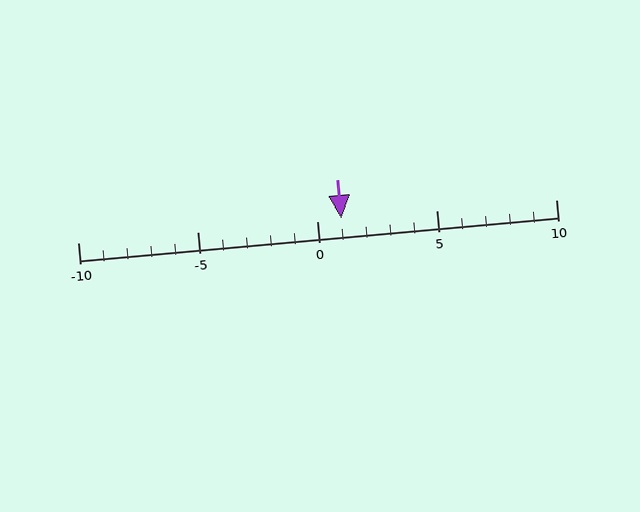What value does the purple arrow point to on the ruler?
The purple arrow points to approximately 1.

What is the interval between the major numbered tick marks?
The major tick marks are spaced 5 units apart.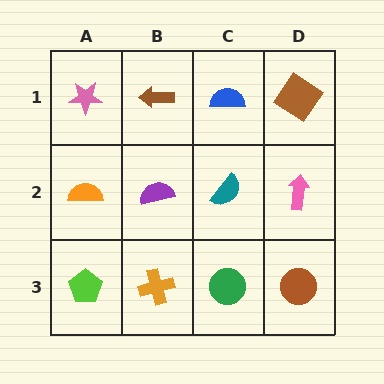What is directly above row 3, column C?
A teal semicircle.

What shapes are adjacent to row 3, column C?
A teal semicircle (row 2, column C), an orange cross (row 3, column B), a brown circle (row 3, column D).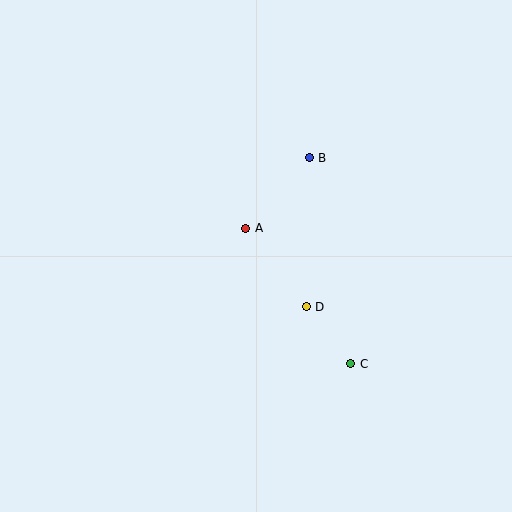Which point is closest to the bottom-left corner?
Point D is closest to the bottom-left corner.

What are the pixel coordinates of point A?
Point A is at (246, 228).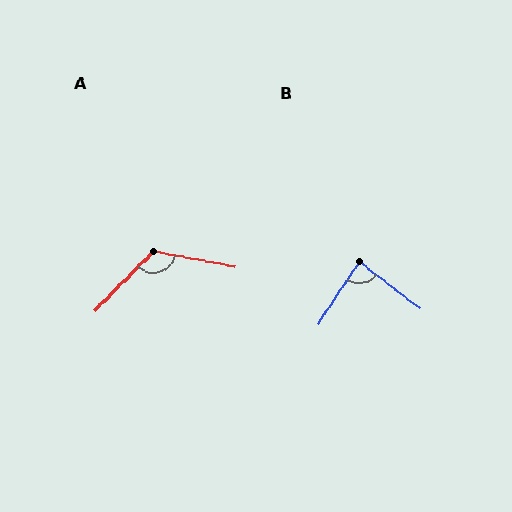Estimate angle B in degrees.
Approximately 85 degrees.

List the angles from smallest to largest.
B (85°), A (124°).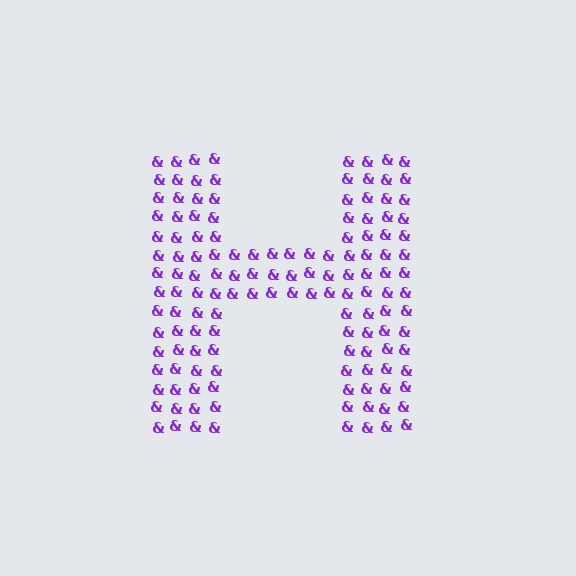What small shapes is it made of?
It is made of small ampersands.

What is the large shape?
The large shape is the letter H.